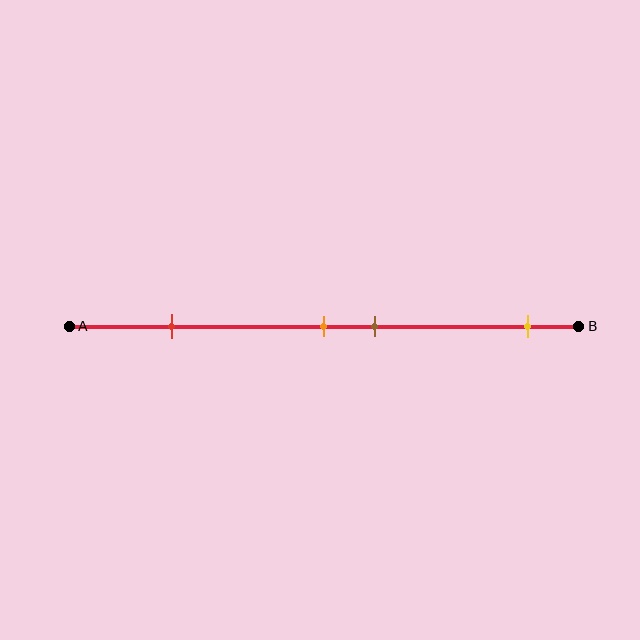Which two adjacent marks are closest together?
The orange and brown marks are the closest adjacent pair.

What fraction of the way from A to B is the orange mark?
The orange mark is approximately 50% (0.5) of the way from A to B.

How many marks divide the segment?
There are 4 marks dividing the segment.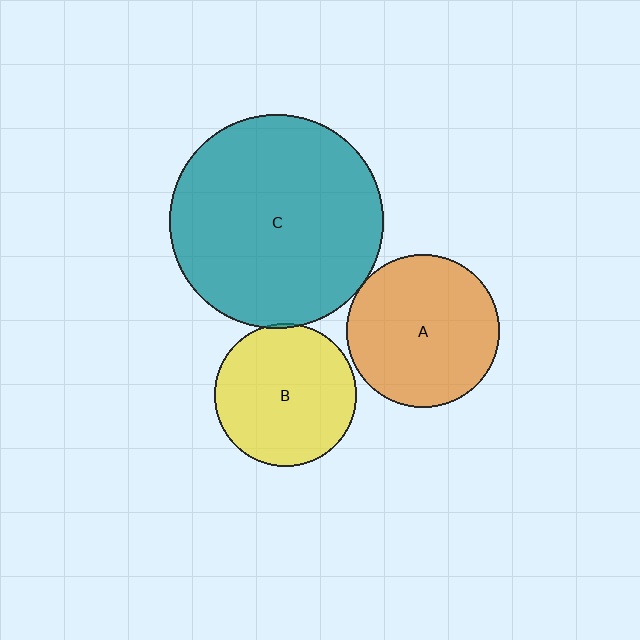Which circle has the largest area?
Circle C (teal).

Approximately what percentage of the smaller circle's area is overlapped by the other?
Approximately 5%.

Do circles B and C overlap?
Yes.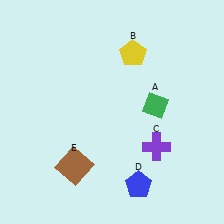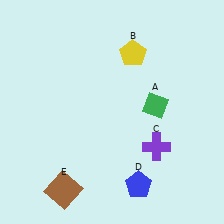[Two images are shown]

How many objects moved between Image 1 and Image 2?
1 object moved between the two images.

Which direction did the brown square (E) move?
The brown square (E) moved down.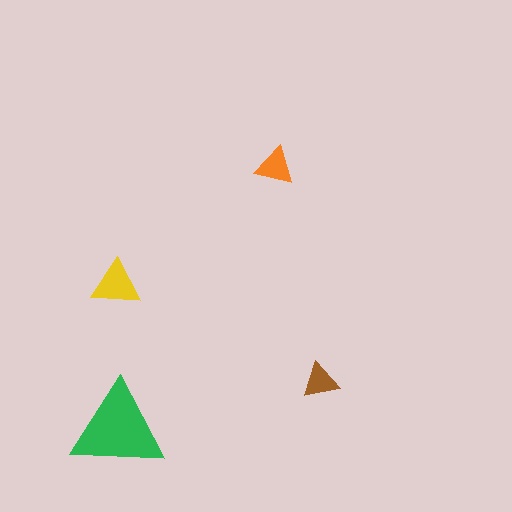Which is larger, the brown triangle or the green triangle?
The green one.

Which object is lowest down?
The green triangle is bottommost.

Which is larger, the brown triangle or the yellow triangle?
The yellow one.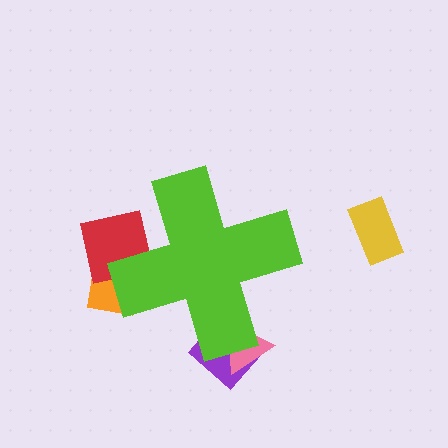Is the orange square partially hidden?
Yes, the orange square is partially hidden behind the lime cross.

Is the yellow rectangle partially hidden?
No, the yellow rectangle is fully visible.